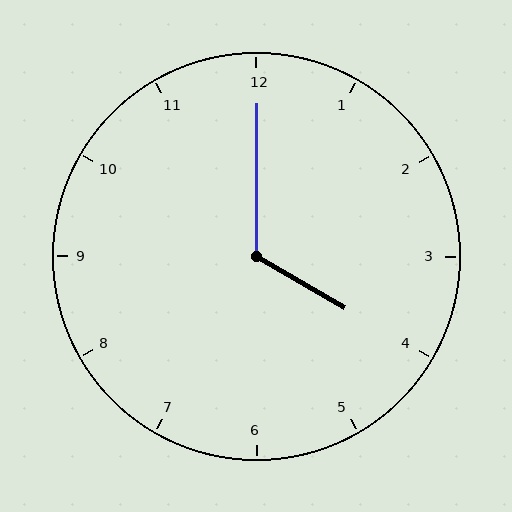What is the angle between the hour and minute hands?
Approximately 120 degrees.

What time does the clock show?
4:00.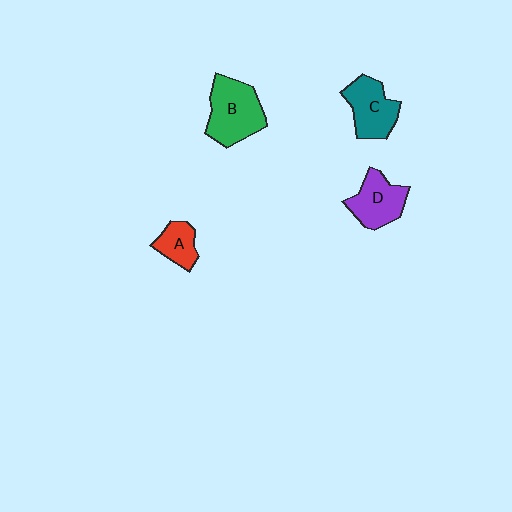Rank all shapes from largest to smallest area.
From largest to smallest: B (green), C (teal), D (purple), A (red).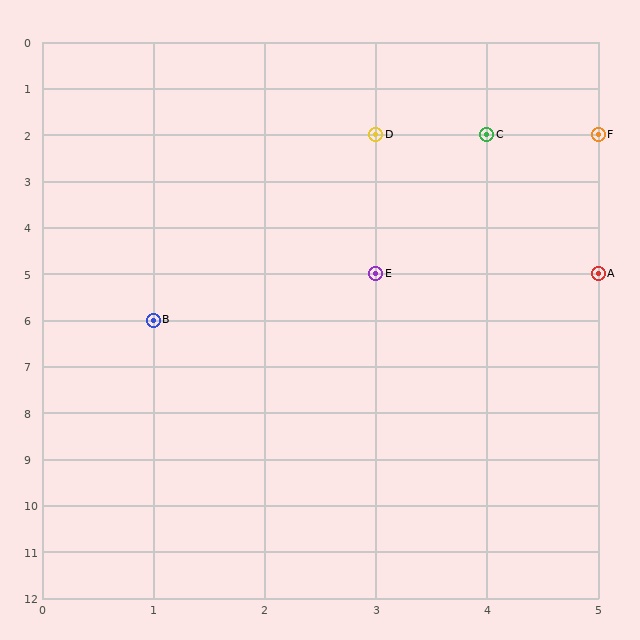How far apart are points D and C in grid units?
Points D and C are 1 column apart.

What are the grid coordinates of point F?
Point F is at grid coordinates (5, 2).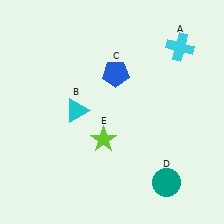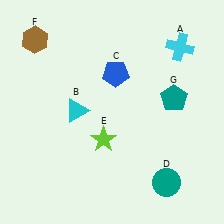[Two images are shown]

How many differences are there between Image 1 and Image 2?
There are 2 differences between the two images.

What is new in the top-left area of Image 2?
A brown hexagon (F) was added in the top-left area of Image 2.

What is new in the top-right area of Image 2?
A teal pentagon (G) was added in the top-right area of Image 2.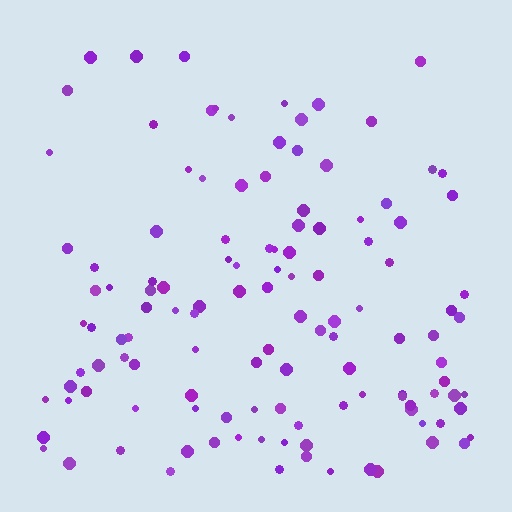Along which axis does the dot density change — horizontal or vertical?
Vertical.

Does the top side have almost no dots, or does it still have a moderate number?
Still a moderate number, just noticeably fewer than the bottom.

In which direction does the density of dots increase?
From top to bottom, with the bottom side densest.